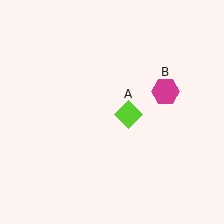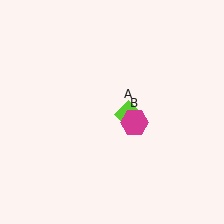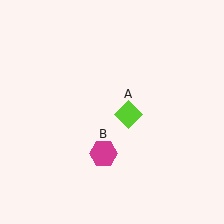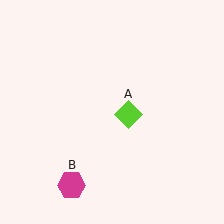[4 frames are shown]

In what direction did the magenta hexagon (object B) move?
The magenta hexagon (object B) moved down and to the left.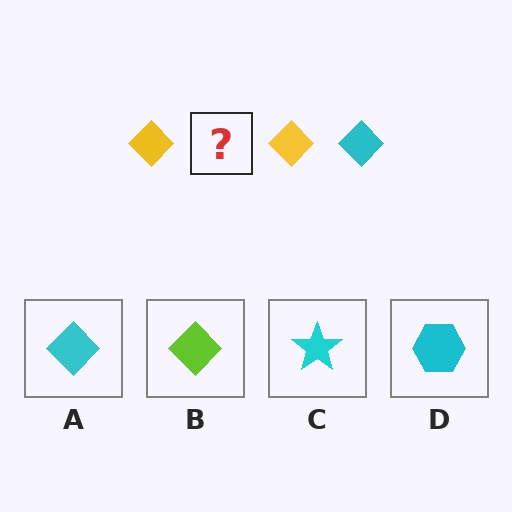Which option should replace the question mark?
Option A.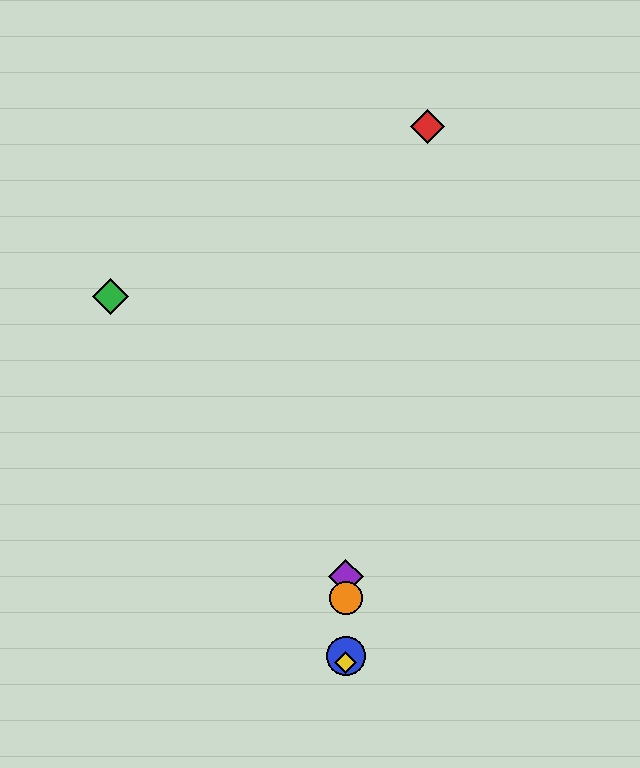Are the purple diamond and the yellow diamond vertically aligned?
Yes, both are at x≈346.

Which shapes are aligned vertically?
The blue circle, the yellow diamond, the purple diamond, the orange circle are aligned vertically.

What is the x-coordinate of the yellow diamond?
The yellow diamond is at x≈346.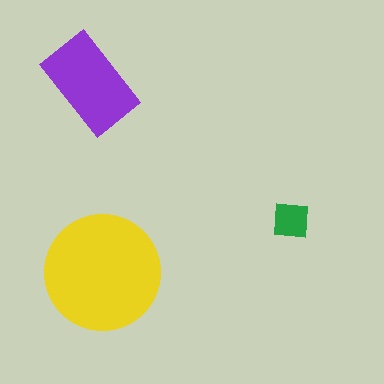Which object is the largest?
The yellow circle.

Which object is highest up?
The purple rectangle is topmost.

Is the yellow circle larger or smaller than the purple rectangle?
Larger.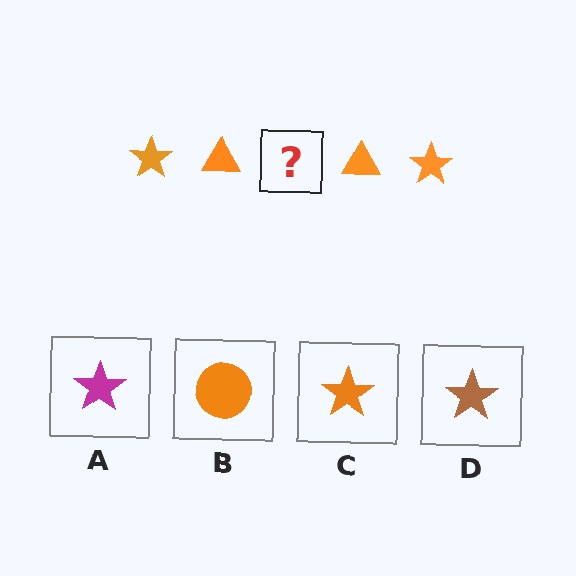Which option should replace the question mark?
Option C.